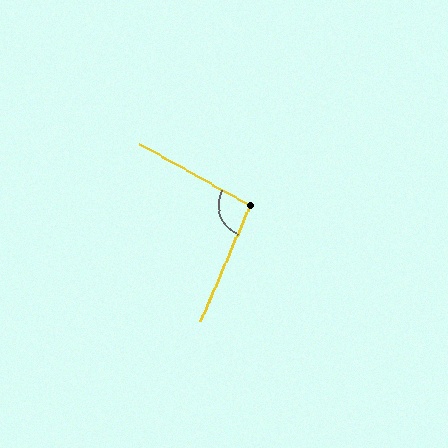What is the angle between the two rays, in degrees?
Approximately 96 degrees.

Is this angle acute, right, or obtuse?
It is obtuse.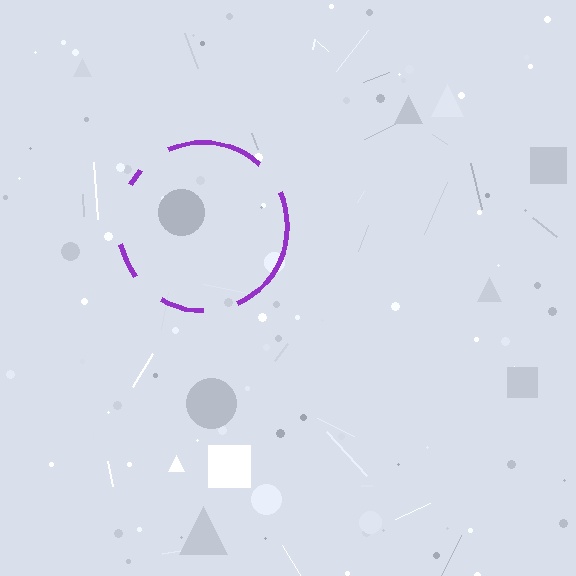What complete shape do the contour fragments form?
The contour fragments form a circle.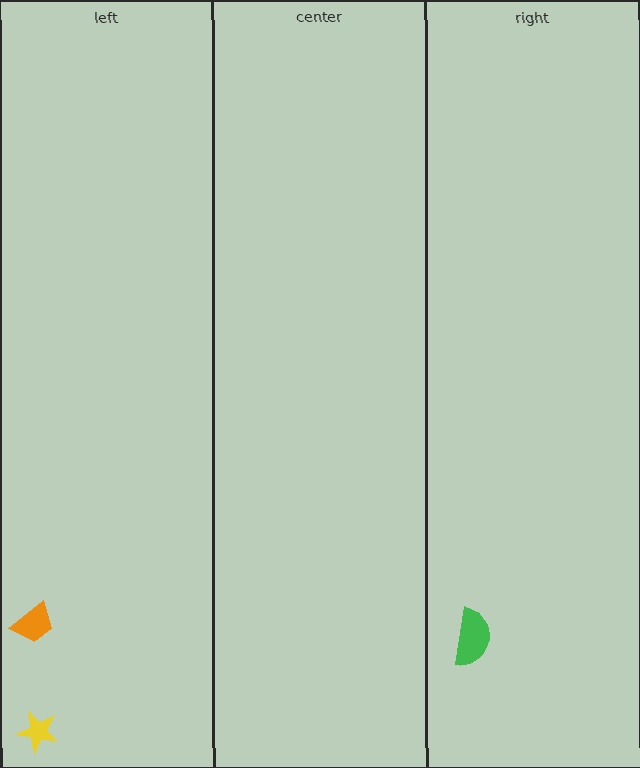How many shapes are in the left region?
2.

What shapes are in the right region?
The green semicircle.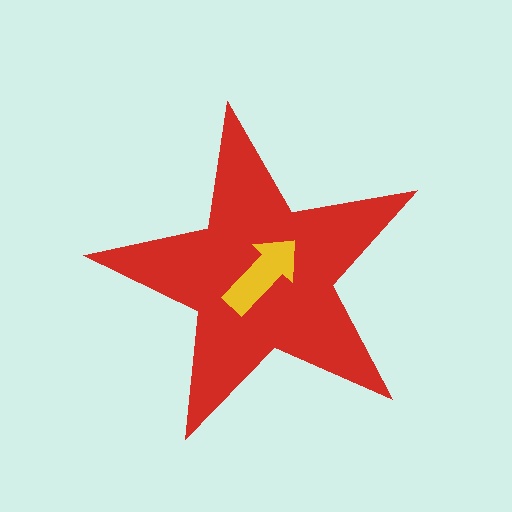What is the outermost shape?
The red star.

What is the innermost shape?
The yellow arrow.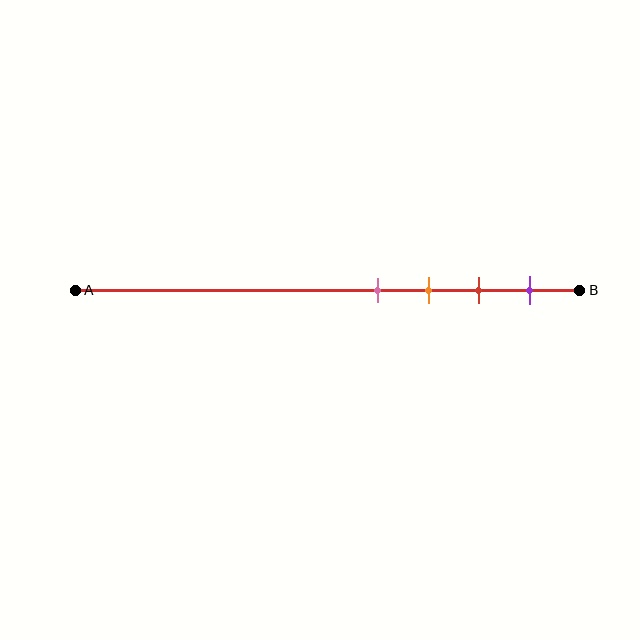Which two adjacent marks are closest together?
The pink and orange marks are the closest adjacent pair.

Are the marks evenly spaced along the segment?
Yes, the marks are approximately evenly spaced.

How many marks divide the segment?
There are 4 marks dividing the segment.